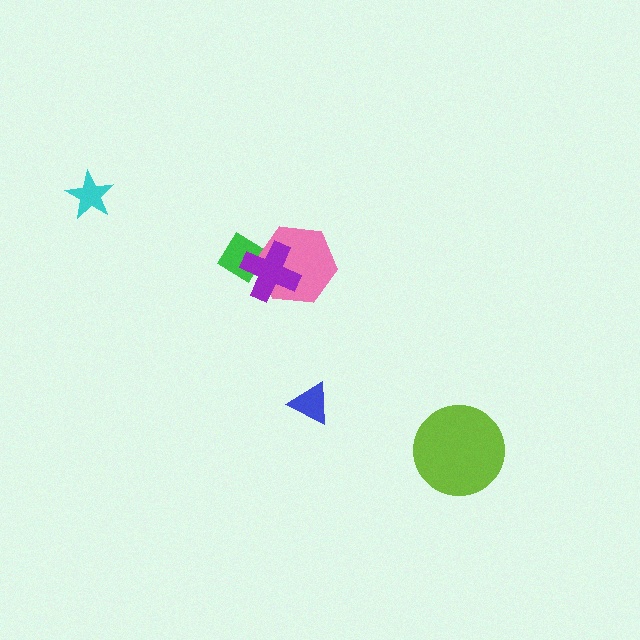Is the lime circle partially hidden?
No, no other shape covers it.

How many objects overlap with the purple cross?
2 objects overlap with the purple cross.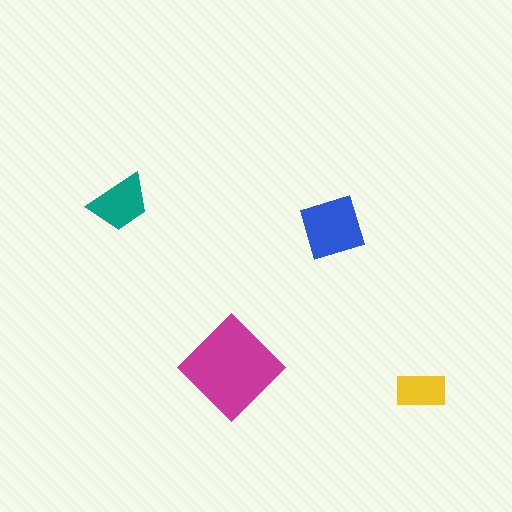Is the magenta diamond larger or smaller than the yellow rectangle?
Larger.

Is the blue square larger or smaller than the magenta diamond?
Smaller.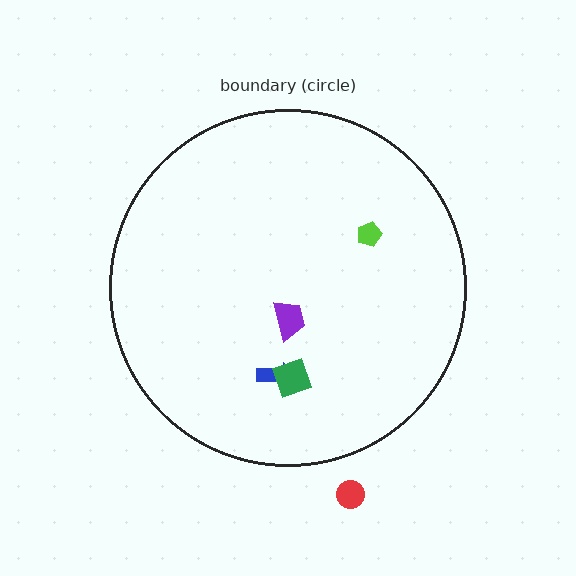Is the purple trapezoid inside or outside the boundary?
Inside.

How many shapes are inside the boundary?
4 inside, 1 outside.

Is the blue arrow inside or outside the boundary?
Inside.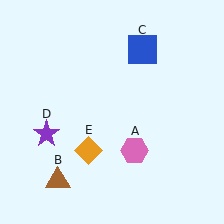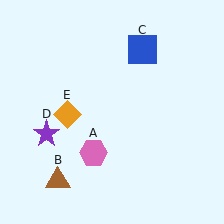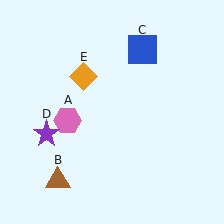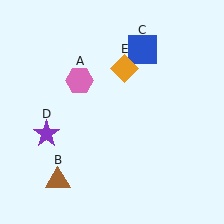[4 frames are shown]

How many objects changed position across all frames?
2 objects changed position: pink hexagon (object A), orange diamond (object E).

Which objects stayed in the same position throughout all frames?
Brown triangle (object B) and blue square (object C) and purple star (object D) remained stationary.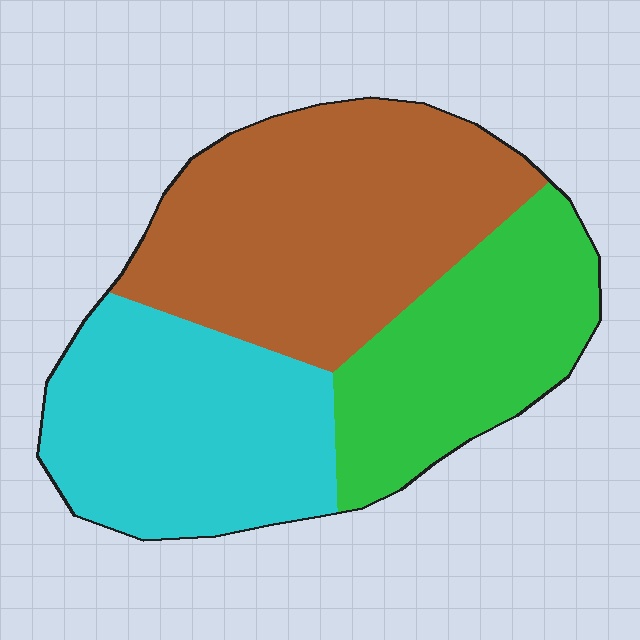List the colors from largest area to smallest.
From largest to smallest: brown, cyan, green.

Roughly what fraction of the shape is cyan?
Cyan covers roughly 30% of the shape.